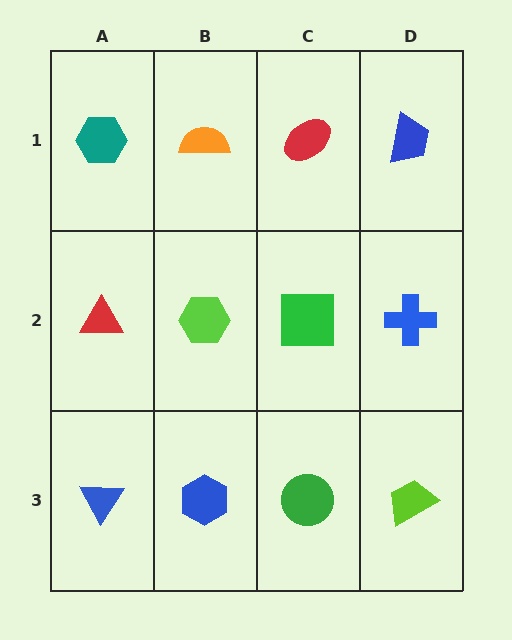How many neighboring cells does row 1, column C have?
3.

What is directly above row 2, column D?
A blue trapezoid.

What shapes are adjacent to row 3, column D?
A blue cross (row 2, column D), a green circle (row 3, column C).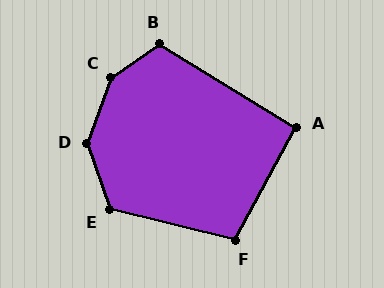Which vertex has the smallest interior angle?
A, at approximately 93 degrees.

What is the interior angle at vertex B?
Approximately 114 degrees (obtuse).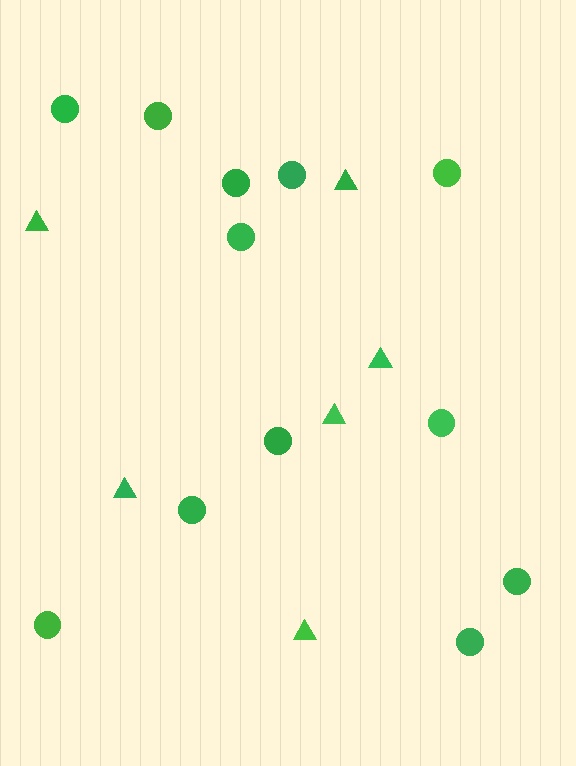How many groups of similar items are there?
There are 2 groups: one group of circles (12) and one group of triangles (6).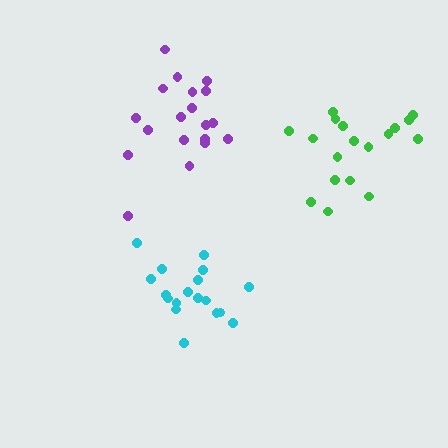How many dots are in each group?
Group 1: 19 dots, Group 2: 18 dots, Group 3: 18 dots (55 total).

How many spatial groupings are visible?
There are 3 spatial groupings.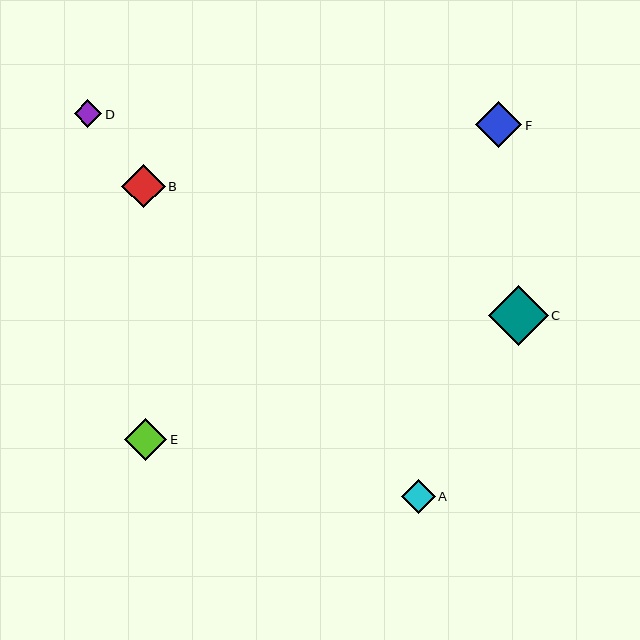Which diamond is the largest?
Diamond C is the largest with a size of approximately 59 pixels.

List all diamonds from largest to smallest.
From largest to smallest: C, F, B, E, A, D.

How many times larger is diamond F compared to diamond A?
Diamond F is approximately 1.4 times the size of diamond A.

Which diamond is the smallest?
Diamond D is the smallest with a size of approximately 28 pixels.